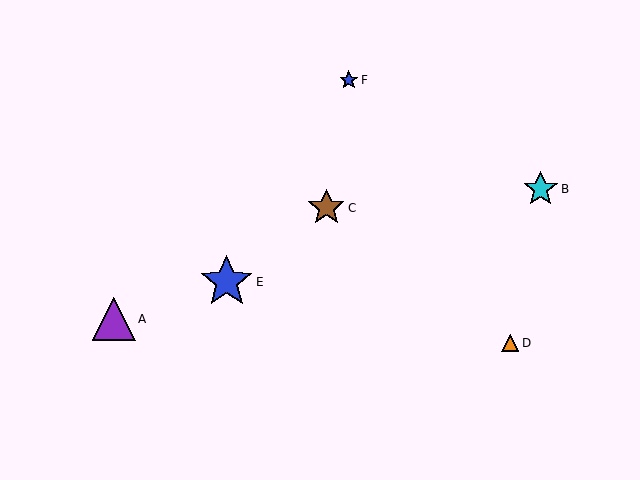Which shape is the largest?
The blue star (labeled E) is the largest.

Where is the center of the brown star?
The center of the brown star is at (326, 208).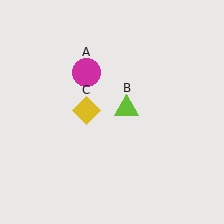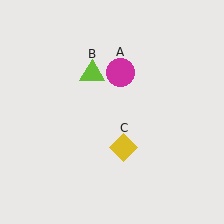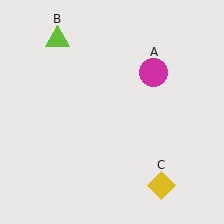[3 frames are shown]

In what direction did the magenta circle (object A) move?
The magenta circle (object A) moved right.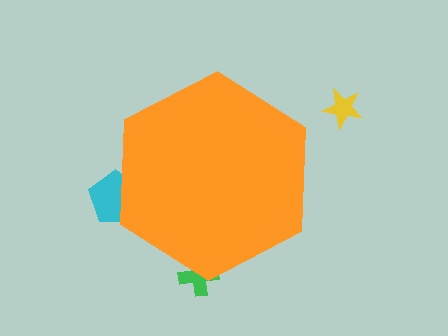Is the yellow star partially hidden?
No, the yellow star is fully visible.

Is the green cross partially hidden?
Yes, the green cross is partially hidden behind the orange hexagon.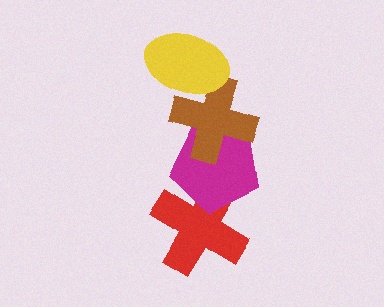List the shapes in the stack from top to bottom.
From top to bottom: the yellow ellipse, the brown cross, the magenta pentagon, the red cross.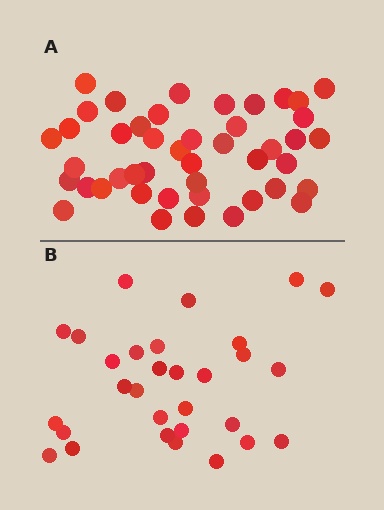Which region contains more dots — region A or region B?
Region A (the top region) has more dots.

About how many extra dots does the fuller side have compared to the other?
Region A has approximately 15 more dots than region B.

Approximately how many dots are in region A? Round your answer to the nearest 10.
About 40 dots. (The exact count is 45, which rounds to 40.)